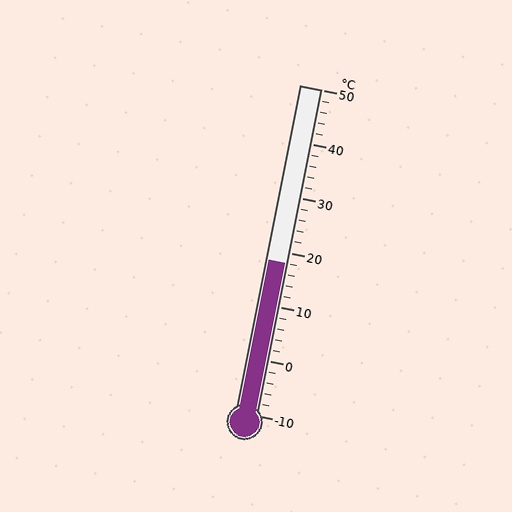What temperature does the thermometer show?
The thermometer shows approximately 18°C.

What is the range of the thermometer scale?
The thermometer scale ranges from -10°C to 50°C.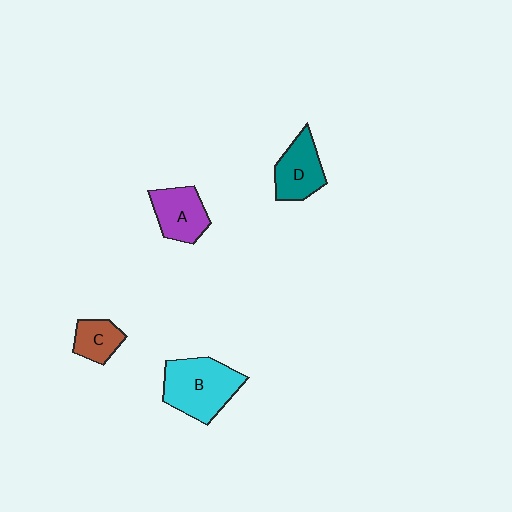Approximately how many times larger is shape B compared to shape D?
Approximately 1.5 times.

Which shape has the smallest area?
Shape C (brown).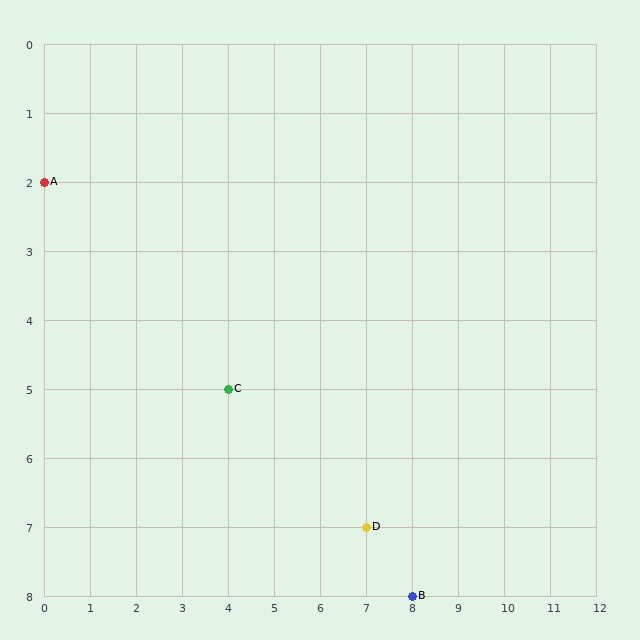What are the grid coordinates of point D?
Point D is at grid coordinates (7, 7).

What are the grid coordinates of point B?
Point B is at grid coordinates (8, 8).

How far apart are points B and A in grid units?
Points B and A are 8 columns and 6 rows apart (about 10.0 grid units diagonally).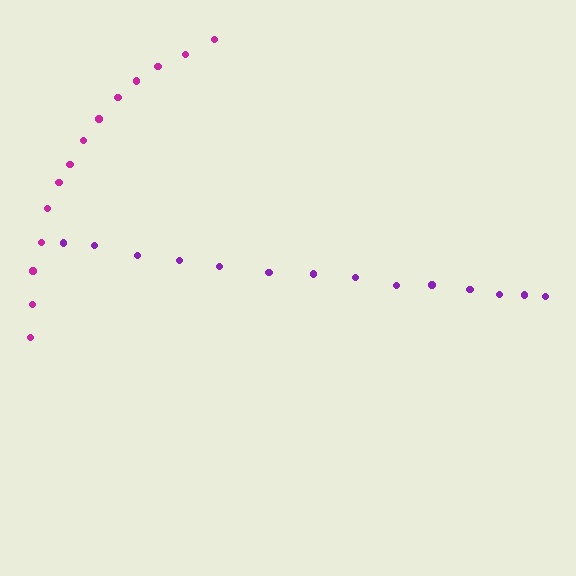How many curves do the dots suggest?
There are 2 distinct paths.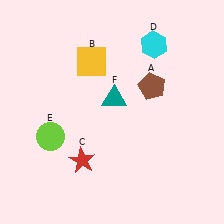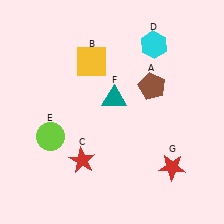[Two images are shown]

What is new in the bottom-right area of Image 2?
A red star (G) was added in the bottom-right area of Image 2.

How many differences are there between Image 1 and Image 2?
There is 1 difference between the two images.